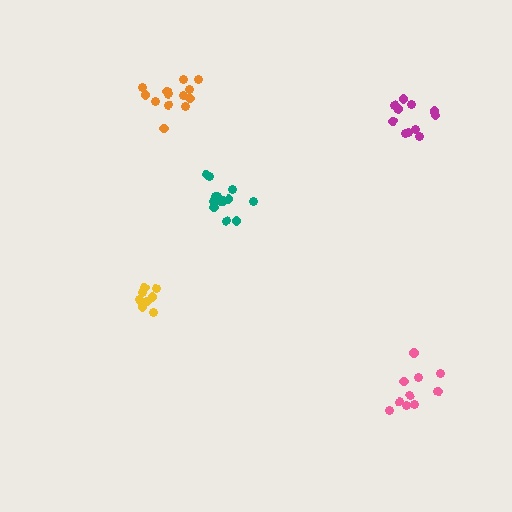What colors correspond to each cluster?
The clusters are colored: magenta, yellow, pink, orange, teal.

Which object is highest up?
The orange cluster is topmost.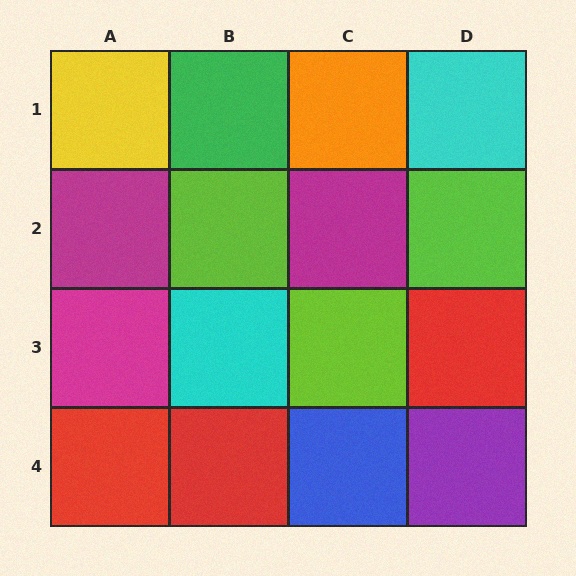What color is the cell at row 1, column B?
Green.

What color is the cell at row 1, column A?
Yellow.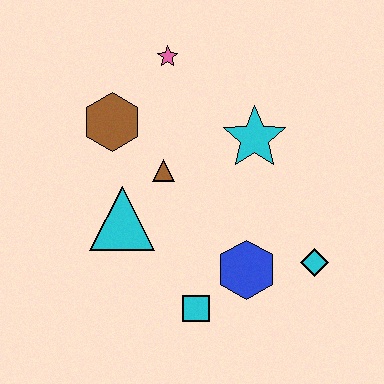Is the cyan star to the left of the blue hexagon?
No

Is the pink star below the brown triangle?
No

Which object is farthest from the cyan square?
The pink star is farthest from the cyan square.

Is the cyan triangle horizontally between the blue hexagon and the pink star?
No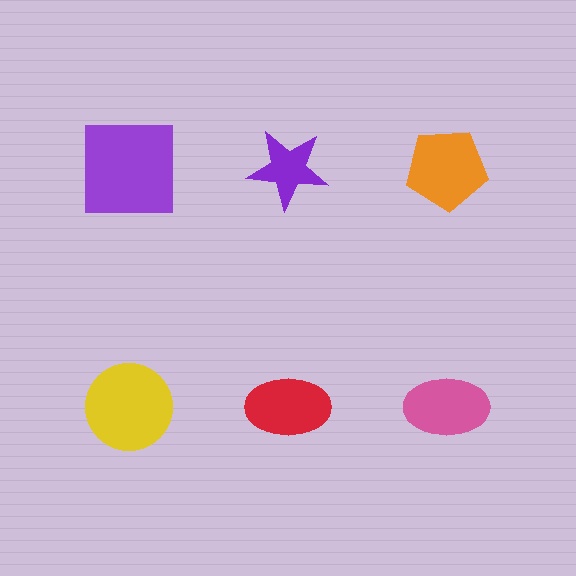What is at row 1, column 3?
An orange pentagon.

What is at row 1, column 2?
A purple star.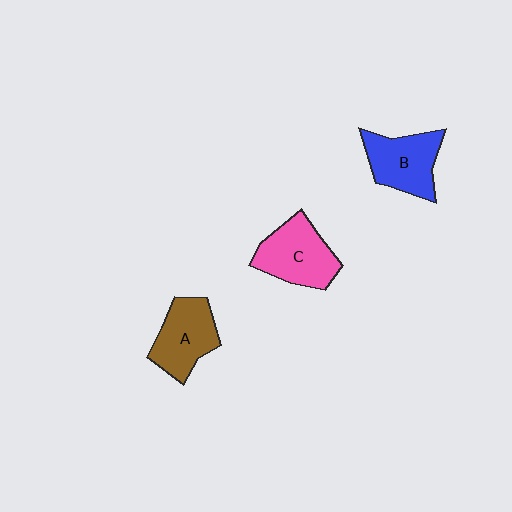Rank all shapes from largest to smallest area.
From largest to smallest: C (pink), B (blue), A (brown).